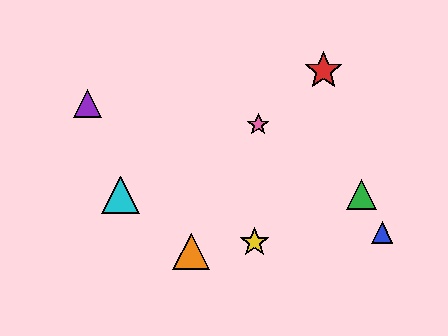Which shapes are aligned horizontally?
The green triangle, the cyan triangle are aligned horizontally.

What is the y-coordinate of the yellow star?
The yellow star is at y≈242.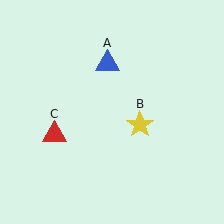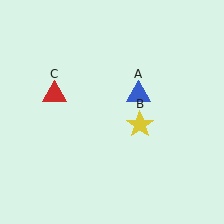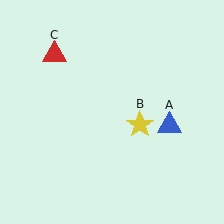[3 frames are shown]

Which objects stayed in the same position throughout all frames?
Yellow star (object B) remained stationary.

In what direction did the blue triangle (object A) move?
The blue triangle (object A) moved down and to the right.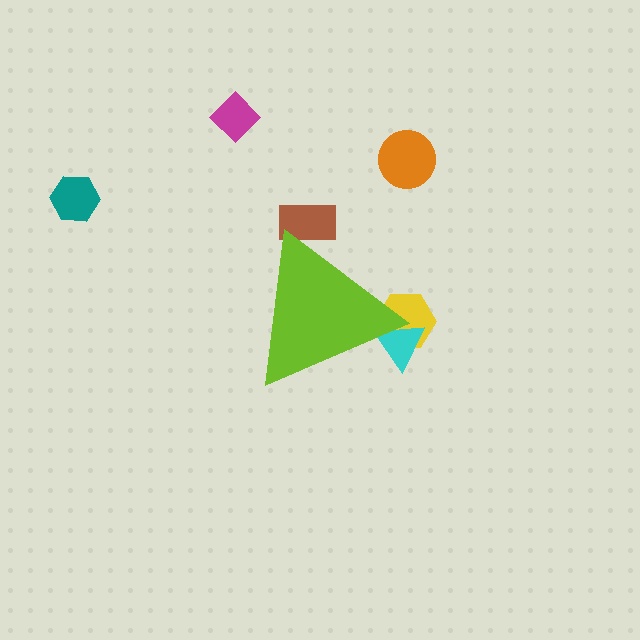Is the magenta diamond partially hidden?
No, the magenta diamond is fully visible.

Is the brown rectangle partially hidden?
Yes, the brown rectangle is partially hidden behind the lime triangle.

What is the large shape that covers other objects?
A lime triangle.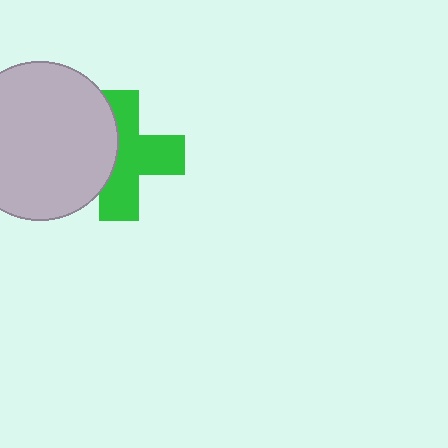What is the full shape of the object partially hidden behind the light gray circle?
The partially hidden object is a green cross.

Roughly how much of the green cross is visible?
About half of it is visible (roughly 64%).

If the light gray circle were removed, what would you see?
You would see the complete green cross.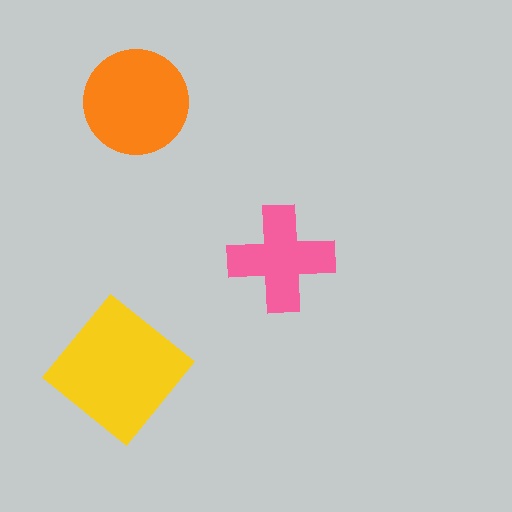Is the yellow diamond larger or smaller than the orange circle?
Larger.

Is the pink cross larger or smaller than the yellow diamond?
Smaller.